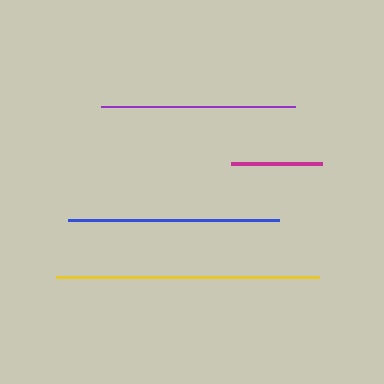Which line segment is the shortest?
The magenta line is the shortest at approximately 91 pixels.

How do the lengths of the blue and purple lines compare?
The blue and purple lines are approximately the same length.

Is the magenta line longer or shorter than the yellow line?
The yellow line is longer than the magenta line.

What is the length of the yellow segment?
The yellow segment is approximately 263 pixels long.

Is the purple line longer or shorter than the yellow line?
The yellow line is longer than the purple line.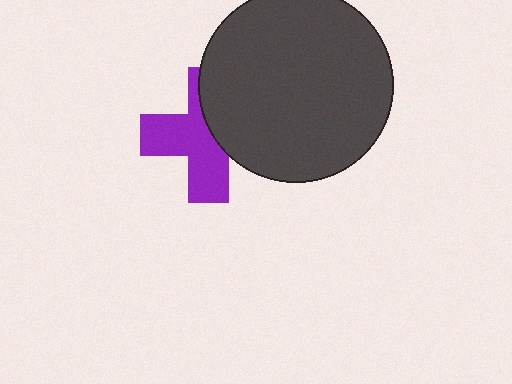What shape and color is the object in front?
The object in front is a dark gray circle.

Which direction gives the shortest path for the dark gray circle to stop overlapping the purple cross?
Moving right gives the shortest separation.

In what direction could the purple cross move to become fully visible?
The purple cross could move left. That would shift it out from behind the dark gray circle entirely.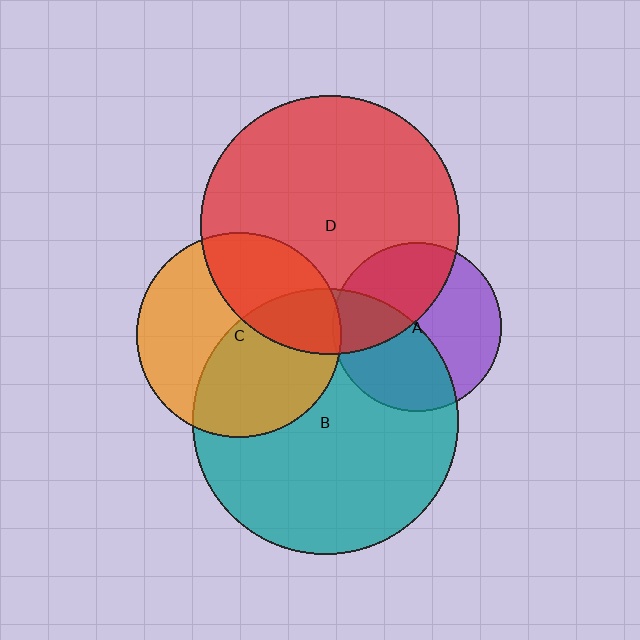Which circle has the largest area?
Circle B (teal).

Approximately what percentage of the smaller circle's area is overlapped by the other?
Approximately 15%.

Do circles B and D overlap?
Yes.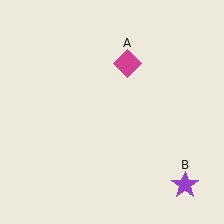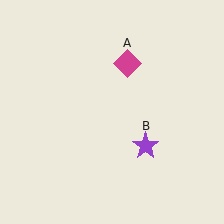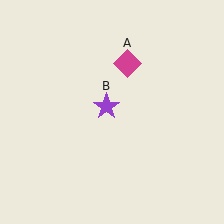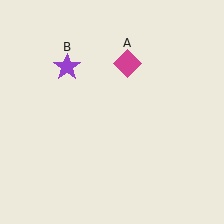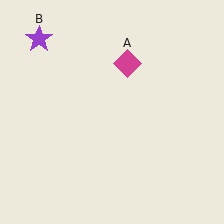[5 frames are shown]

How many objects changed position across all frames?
1 object changed position: purple star (object B).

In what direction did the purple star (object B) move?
The purple star (object B) moved up and to the left.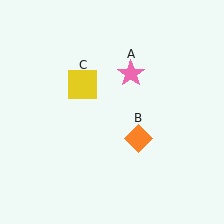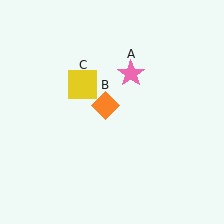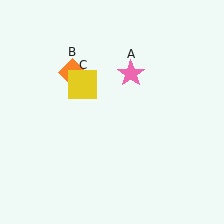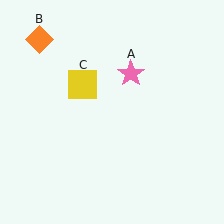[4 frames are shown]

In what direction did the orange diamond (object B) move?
The orange diamond (object B) moved up and to the left.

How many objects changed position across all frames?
1 object changed position: orange diamond (object B).